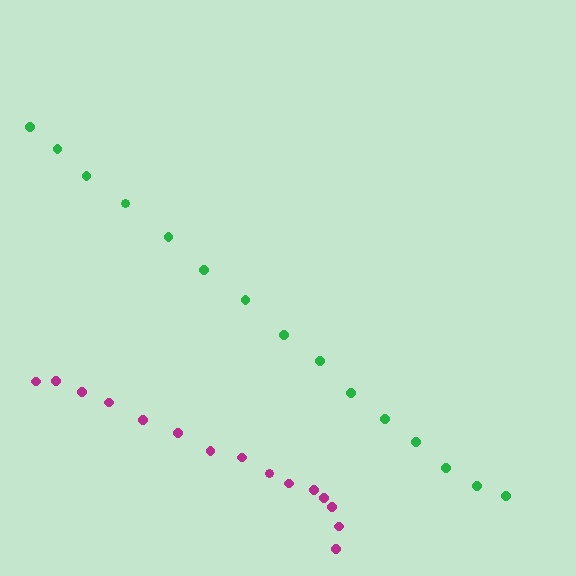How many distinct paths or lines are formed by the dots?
There are 2 distinct paths.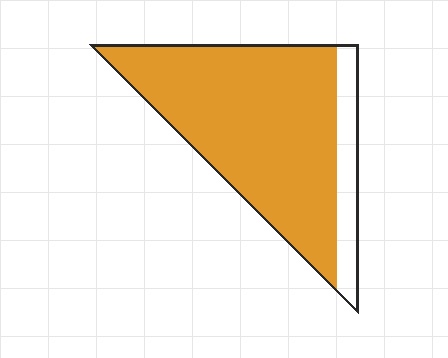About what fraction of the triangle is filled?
About five sixths (5/6).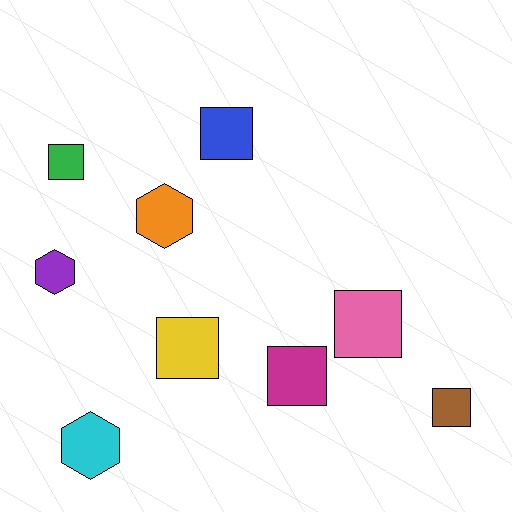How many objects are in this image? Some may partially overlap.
There are 9 objects.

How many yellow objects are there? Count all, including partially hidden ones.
There is 1 yellow object.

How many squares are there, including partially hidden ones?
There are 6 squares.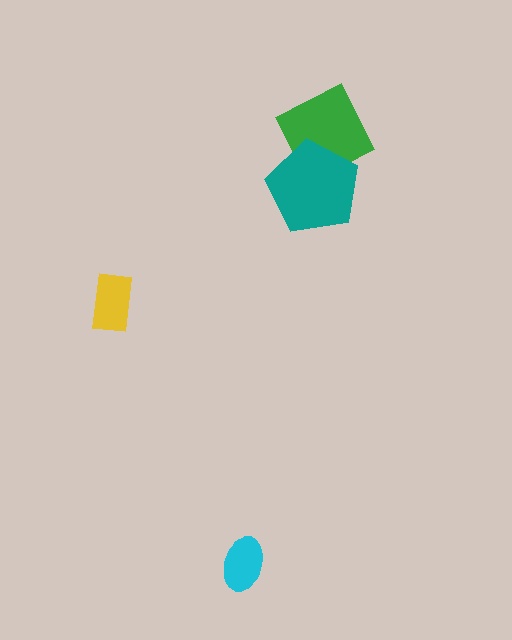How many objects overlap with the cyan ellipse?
0 objects overlap with the cyan ellipse.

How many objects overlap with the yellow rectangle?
0 objects overlap with the yellow rectangle.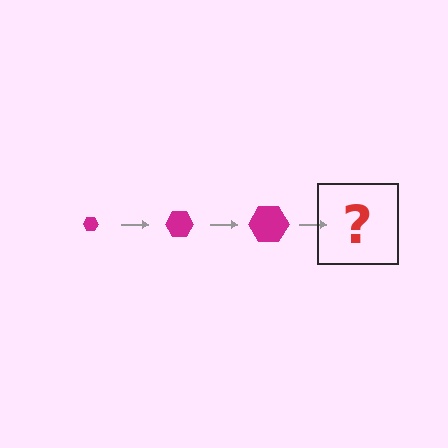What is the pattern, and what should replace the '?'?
The pattern is that the hexagon gets progressively larger each step. The '?' should be a magenta hexagon, larger than the previous one.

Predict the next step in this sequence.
The next step is a magenta hexagon, larger than the previous one.